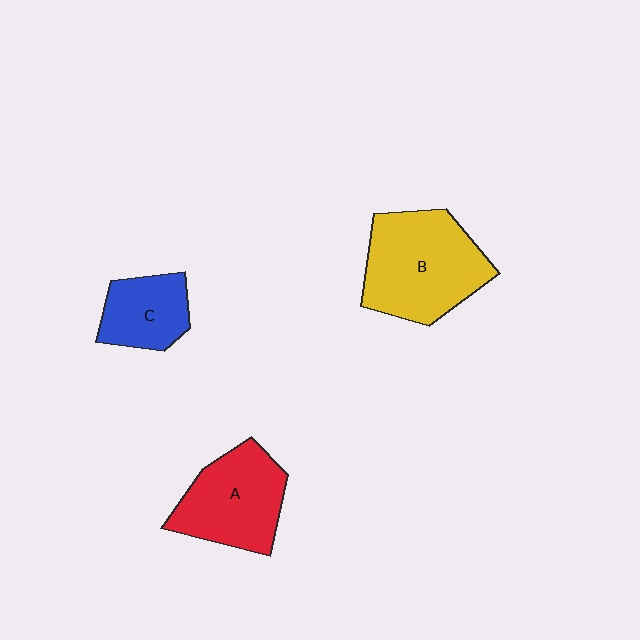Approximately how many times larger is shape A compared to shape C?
Approximately 1.5 times.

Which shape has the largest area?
Shape B (yellow).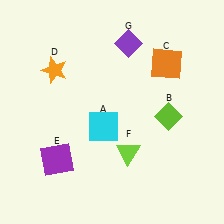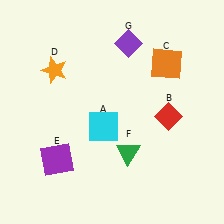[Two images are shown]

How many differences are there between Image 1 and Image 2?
There are 2 differences between the two images.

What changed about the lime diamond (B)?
In Image 1, B is lime. In Image 2, it changed to red.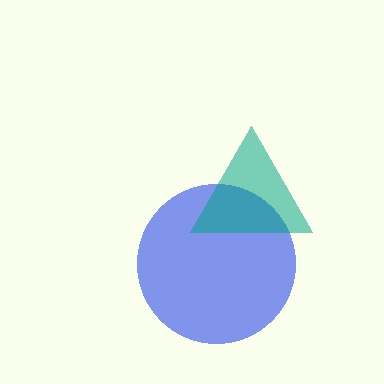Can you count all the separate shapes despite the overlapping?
Yes, there are 2 separate shapes.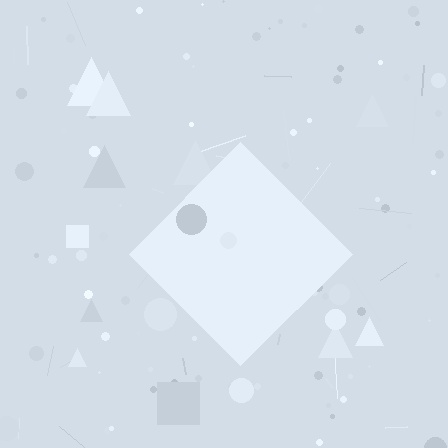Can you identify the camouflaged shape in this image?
The camouflaged shape is a diamond.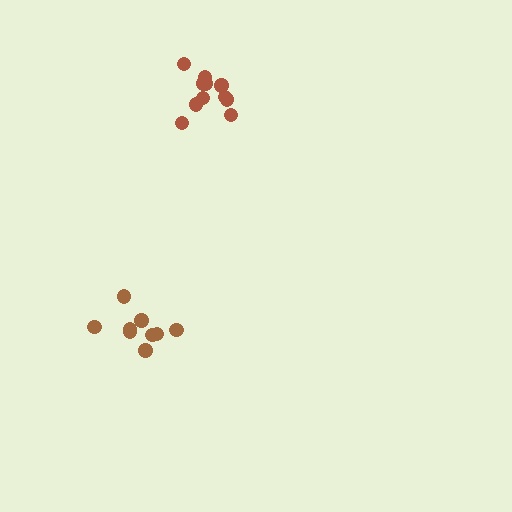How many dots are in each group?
Group 1: 9 dots, Group 2: 11 dots (20 total).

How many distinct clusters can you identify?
There are 2 distinct clusters.